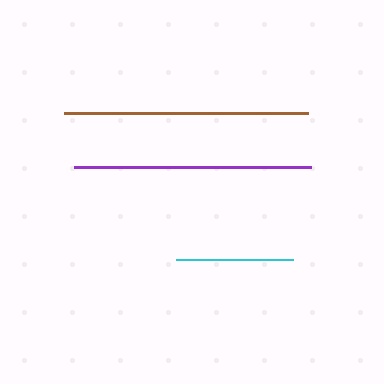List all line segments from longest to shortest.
From longest to shortest: brown, purple, cyan.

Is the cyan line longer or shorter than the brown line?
The brown line is longer than the cyan line.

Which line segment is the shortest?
The cyan line is the shortest at approximately 117 pixels.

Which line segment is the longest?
The brown line is the longest at approximately 244 pixels.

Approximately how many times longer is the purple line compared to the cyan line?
The purple line is approximately 2.0 times the length of the cyan line.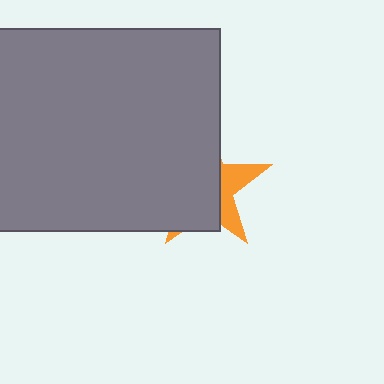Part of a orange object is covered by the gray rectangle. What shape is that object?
It is a star.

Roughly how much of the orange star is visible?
A small part of it is visible (roughly 30%).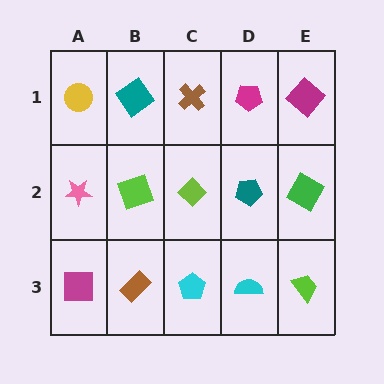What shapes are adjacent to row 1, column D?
A teal pentagon (row 2, column D), a brown cross (row 1, column C), a magenta diamond (row 1, column E).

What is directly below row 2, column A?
A magenta square.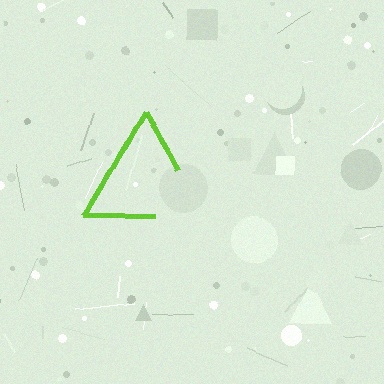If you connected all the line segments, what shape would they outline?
They would outline a triangle.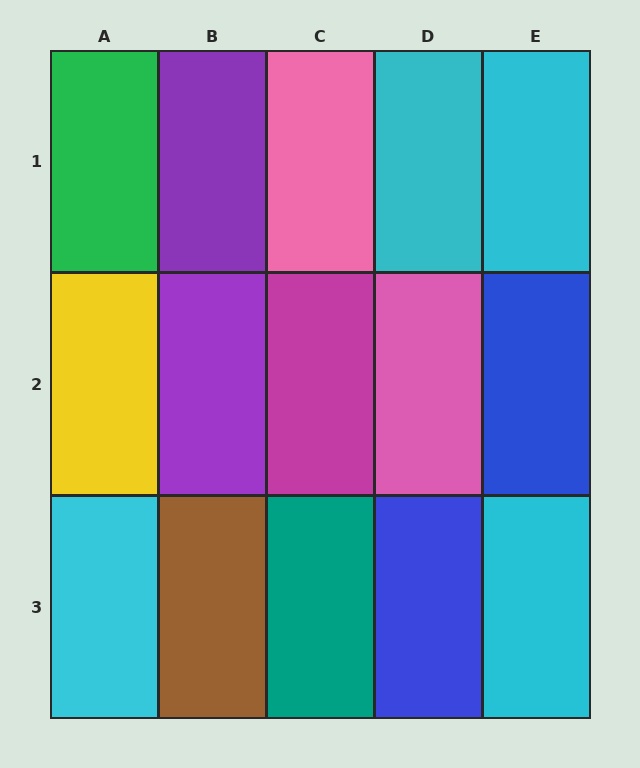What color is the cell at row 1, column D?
Cyan.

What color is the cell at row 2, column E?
Blue.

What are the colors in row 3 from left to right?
Cyan, brown, teal, blue, cyan.